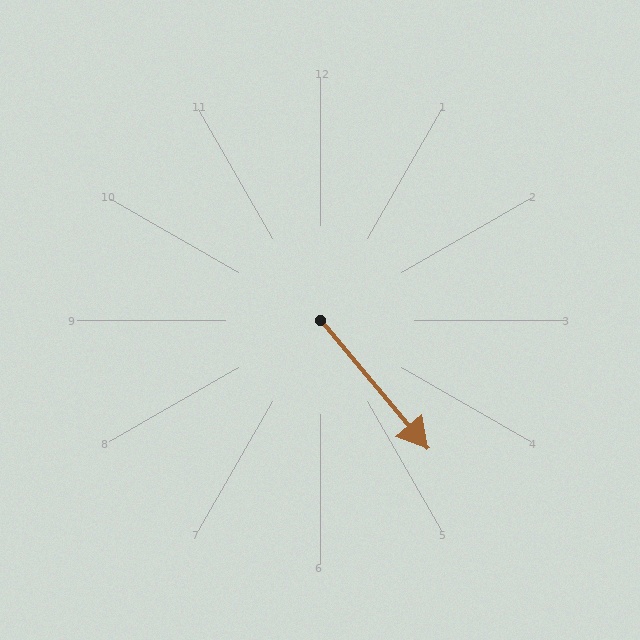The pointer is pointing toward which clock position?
Roughly 5 o'clock.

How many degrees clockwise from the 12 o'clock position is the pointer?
Approximately 140 degrees.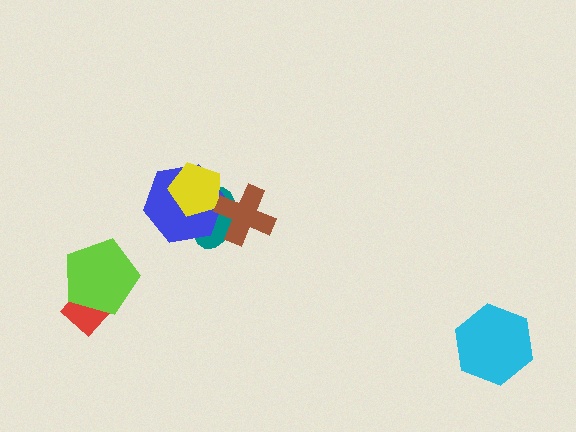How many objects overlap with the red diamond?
1 object overlaps with the red diamond.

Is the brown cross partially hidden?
No, no other shape covers it.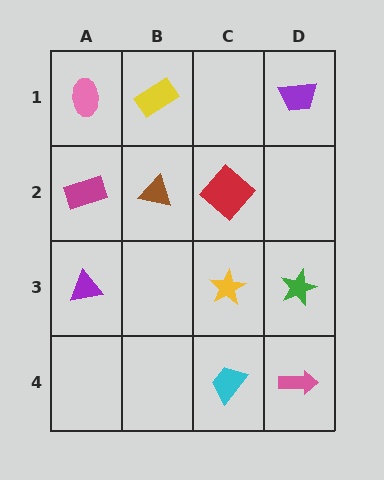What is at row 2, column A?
A magenta rectangle.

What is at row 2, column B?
A brown triangle.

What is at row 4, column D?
A pink arrow.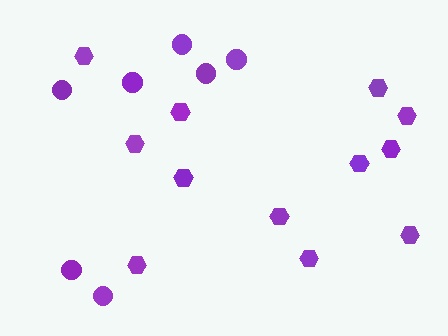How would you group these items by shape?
There are 2 groups: one group of circles (7) and one group of hexagons (12).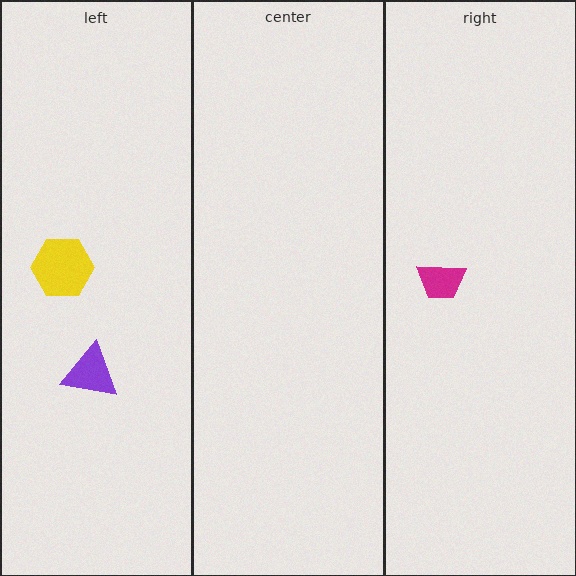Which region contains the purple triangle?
The left region.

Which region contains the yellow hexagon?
The left region.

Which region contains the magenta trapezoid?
The right region.